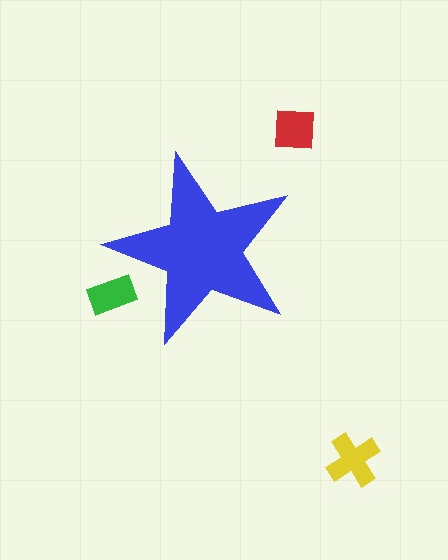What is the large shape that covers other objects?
A blue star.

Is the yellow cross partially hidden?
No, the yellow cross is fully visible.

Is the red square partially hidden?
No, the red square is fully visible.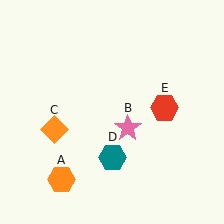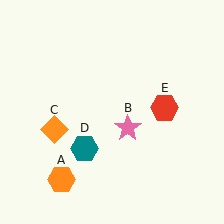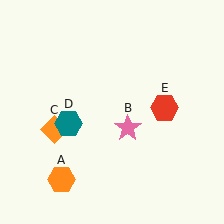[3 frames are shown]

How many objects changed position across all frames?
1 object changed position: teal hexagon (object D).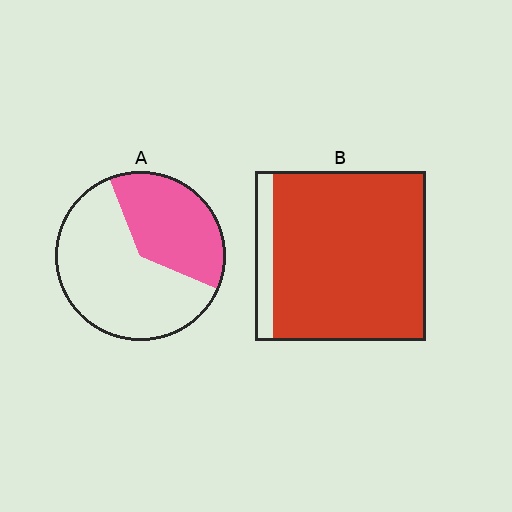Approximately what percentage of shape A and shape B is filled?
A is approximately 40% and B is approximately 90%.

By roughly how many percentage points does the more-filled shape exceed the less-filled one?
By roughly 50 percentage points (B over A).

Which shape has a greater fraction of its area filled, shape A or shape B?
Shape B.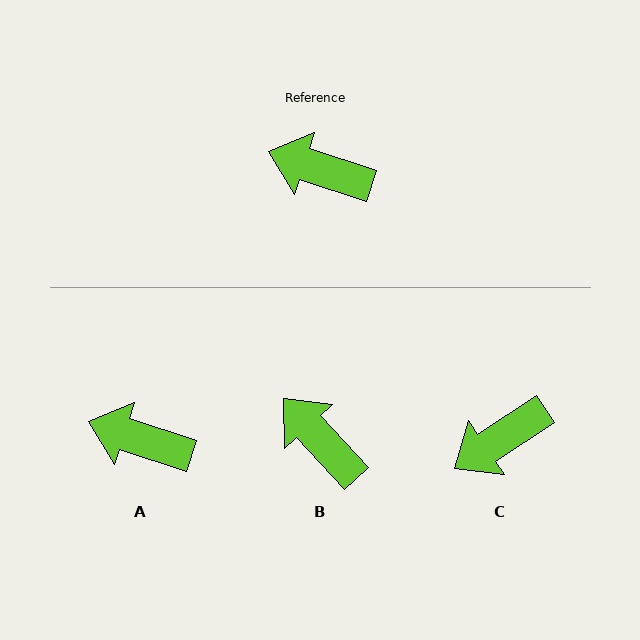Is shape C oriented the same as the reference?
No, it is off by about 52 degrees.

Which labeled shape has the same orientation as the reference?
A.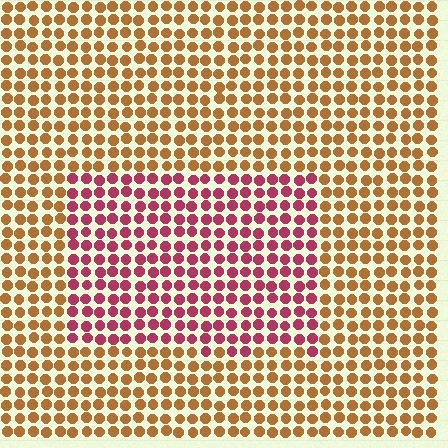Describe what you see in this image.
The image is filled with small brown elements in a uniform arrangement. A rectangle-shaped region is visible where the elements are tinted to a slightly different hue, forming a subtle color boundary.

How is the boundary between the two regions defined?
The boundary is defined purely by a slight shift in hue (about 51 degrees). Spacing, size, and orientation are identical on both sides.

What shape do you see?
I see a rectangle.